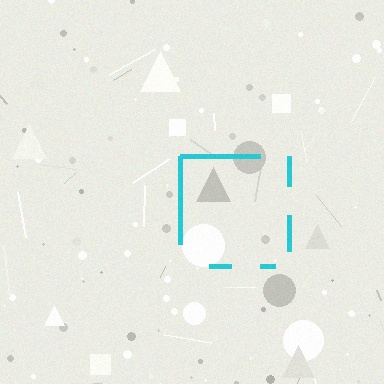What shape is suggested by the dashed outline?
The dashed outline suggests a square.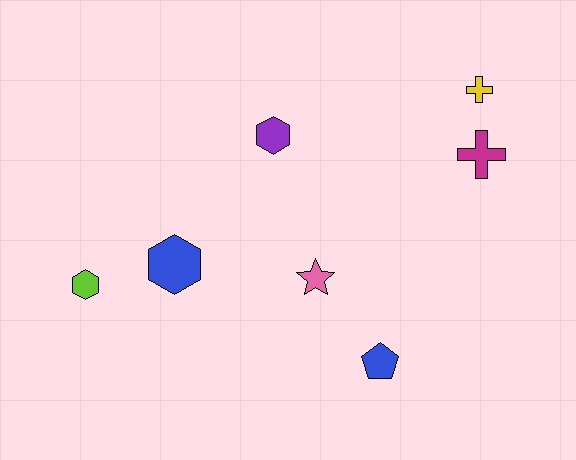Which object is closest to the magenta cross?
The yellow cross is closest to the magenta cross.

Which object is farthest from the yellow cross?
The lime hexagon is farthest from the yellow cross.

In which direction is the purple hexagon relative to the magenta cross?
The purple hexagon is to the left of the magenta cross.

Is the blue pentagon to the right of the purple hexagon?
Yes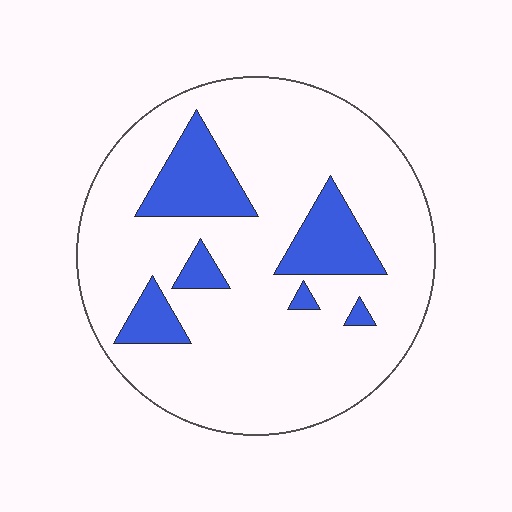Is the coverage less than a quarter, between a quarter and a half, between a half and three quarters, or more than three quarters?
Less than a quarter.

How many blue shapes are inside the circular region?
6.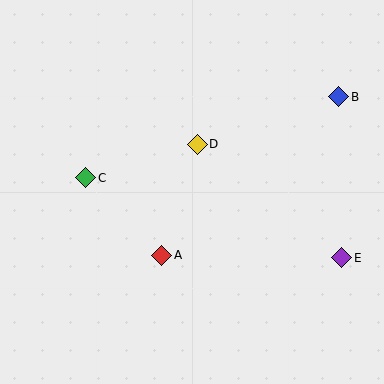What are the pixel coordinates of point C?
Point C is at (86, 178).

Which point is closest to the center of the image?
Point D at (197, 144) is closest to the center.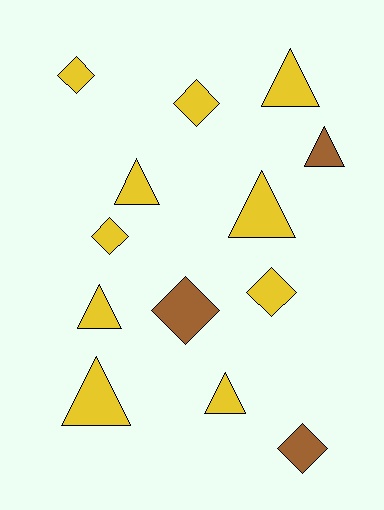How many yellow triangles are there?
There are 6 yellow triangles.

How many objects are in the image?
There are 13 objects.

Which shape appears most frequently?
Triangle, with 7 objects.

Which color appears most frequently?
Yellow, with 10 objects.